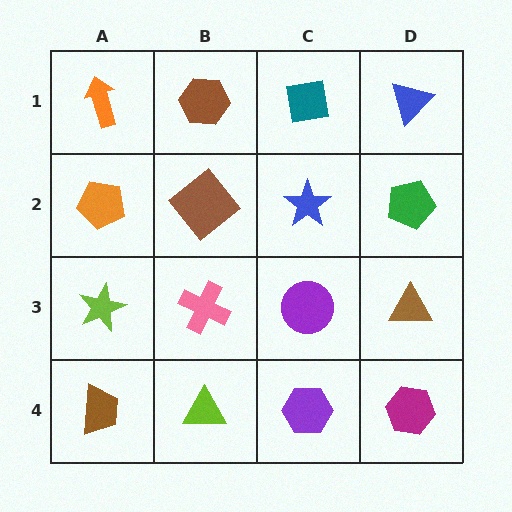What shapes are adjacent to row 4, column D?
A brown triangle (row 3, column D), a purple hexagon (row 4, column C).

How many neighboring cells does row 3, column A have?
3.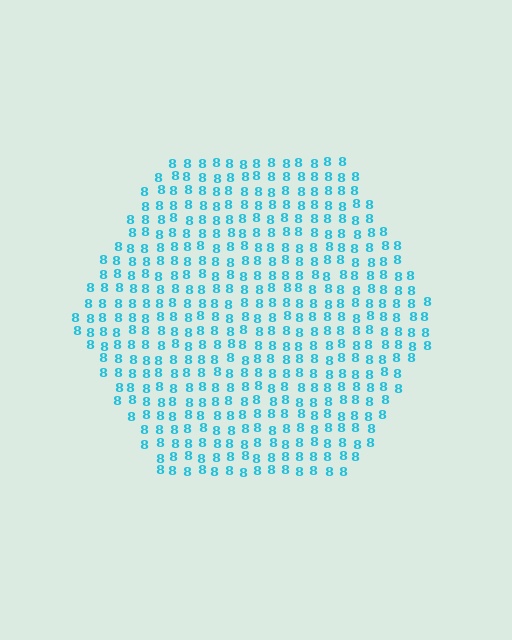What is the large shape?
The large shape is a hexagon.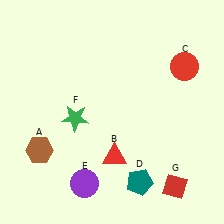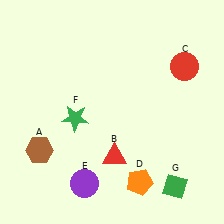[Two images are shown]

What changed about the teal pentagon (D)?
In Image 1, D is teal. In Image 2, it changed to orange.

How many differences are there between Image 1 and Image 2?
There are 2 differences between the two images.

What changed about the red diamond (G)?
In Image 1, G is red. In Image 2, it changed to green.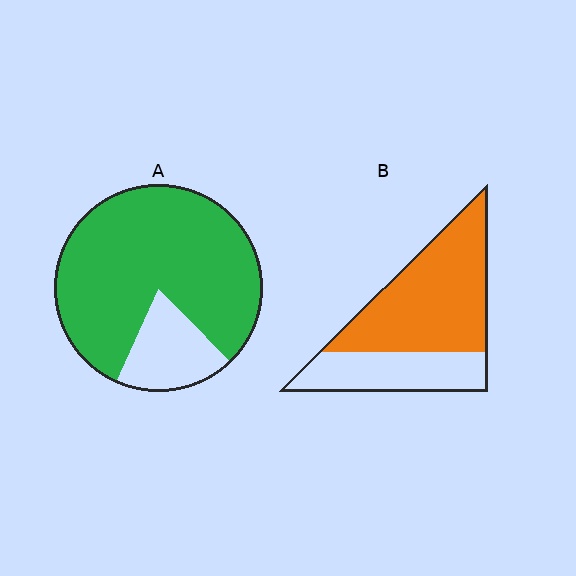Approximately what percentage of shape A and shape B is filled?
A is approximately 80% and B is approximately 65%.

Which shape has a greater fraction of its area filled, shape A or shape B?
Shape A.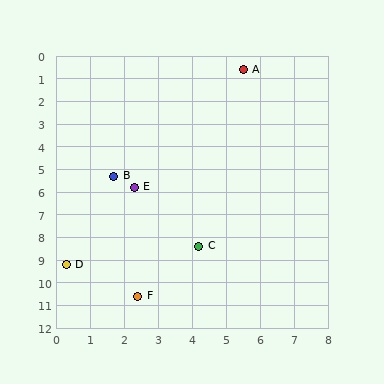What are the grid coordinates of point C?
Point C is at approximately (4.2, 8.4).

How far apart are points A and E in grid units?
Points A and E are about 6.1 grid units apart.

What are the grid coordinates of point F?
Point F is at approximately (2.4, 10.6).